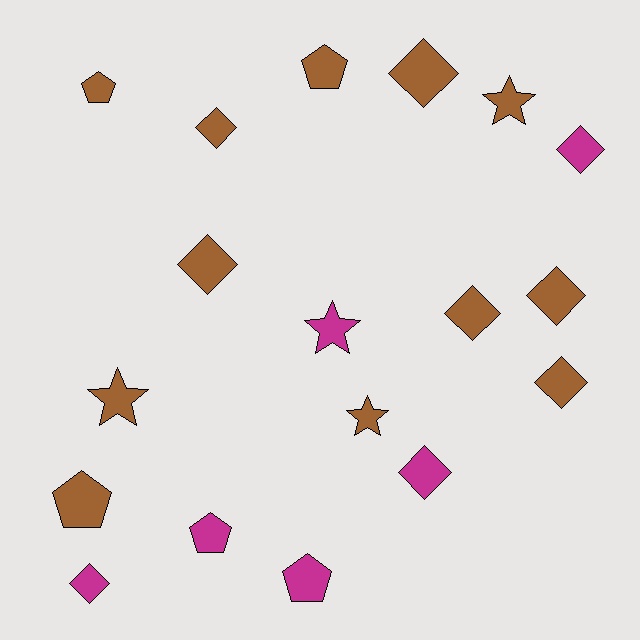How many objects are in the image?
There are 18 objects.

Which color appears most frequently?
Brown, with 12 objects.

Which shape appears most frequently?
Diamond, with 9 objects.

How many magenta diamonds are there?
There are 3 magenta diamonds.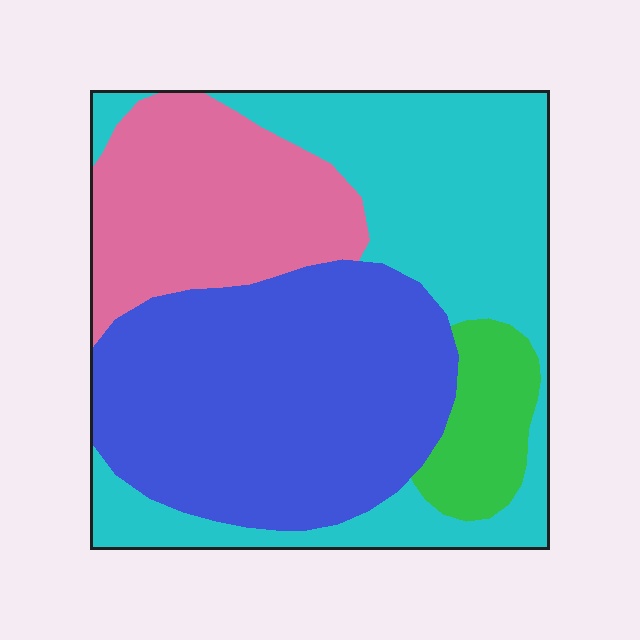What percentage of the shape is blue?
Blue takes up between a quarter and a half of the shape.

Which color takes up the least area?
Green, at roughly 10%.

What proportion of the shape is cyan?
Cyan covers roughly 35% of the shape.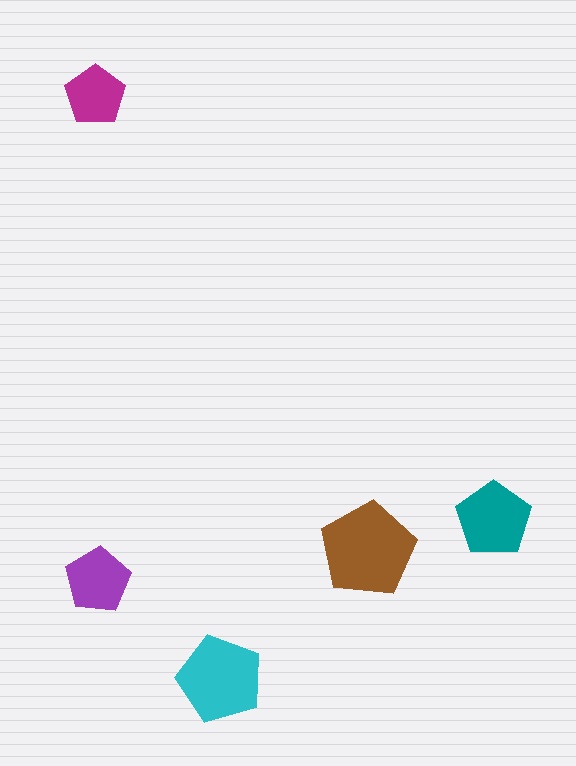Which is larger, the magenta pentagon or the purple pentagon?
The purple one.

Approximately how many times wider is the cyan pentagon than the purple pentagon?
About 1.5 times wider.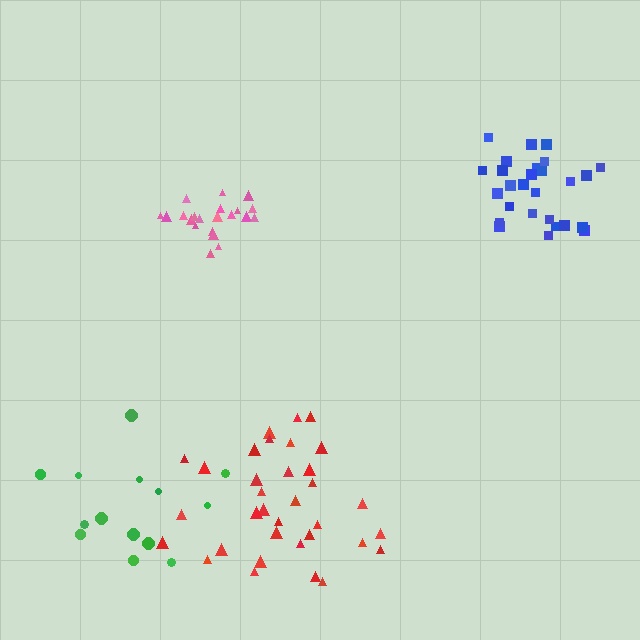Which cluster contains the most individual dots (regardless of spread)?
Red (34).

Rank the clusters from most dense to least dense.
pink, blue, red, green.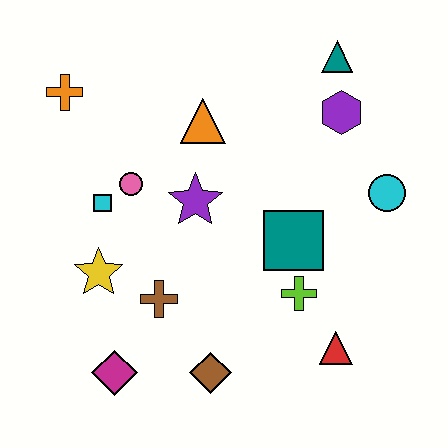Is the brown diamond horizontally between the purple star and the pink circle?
No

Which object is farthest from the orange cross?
The red triangle is farthest from the orange cross.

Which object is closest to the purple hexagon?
The teal triangle is closest to the purple hexagon.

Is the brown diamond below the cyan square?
Yes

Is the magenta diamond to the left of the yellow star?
No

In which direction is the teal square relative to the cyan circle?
The teal square is to the left of the cyan circle.